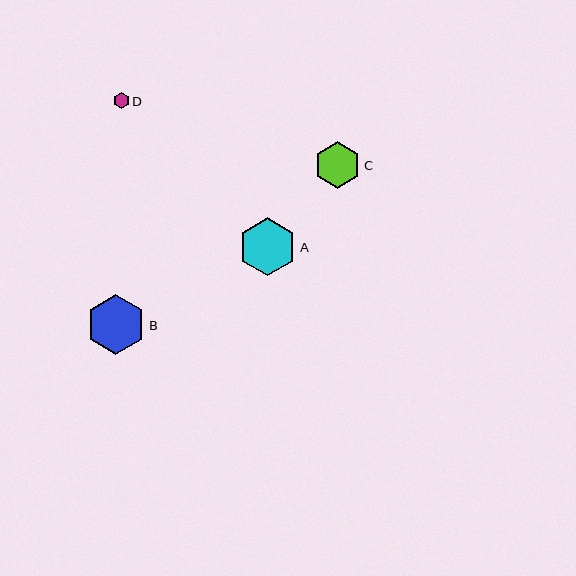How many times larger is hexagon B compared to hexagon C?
Hexagon B is approximately 1.3 times the size of hexagon C.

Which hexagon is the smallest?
Hexagon D is the smallest with a size of approximately 16 pixels.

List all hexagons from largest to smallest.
From largest to smallest: B, A, C, D.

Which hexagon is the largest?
Hexagon B is the largest with a size of approximately 60 pixels.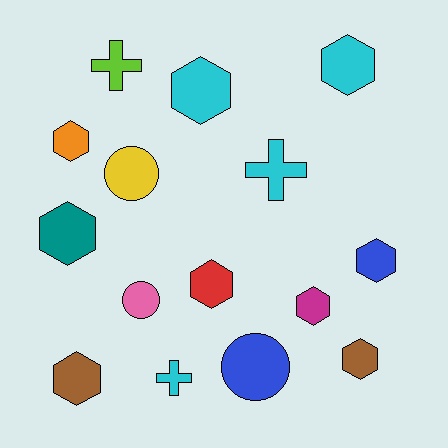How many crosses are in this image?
There are 3 crosses.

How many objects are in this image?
There are 15 objects.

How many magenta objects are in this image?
There is 1 magenta object.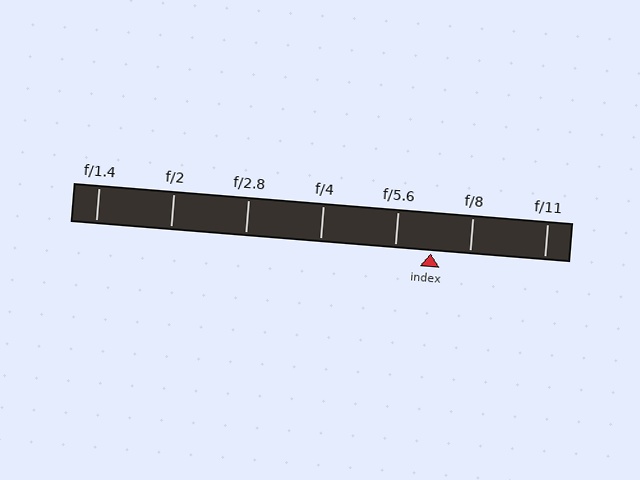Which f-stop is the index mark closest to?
The index mark is closest to f/5.6.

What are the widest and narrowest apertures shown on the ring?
The widest aperture shown is f/1.4 and the narrowest is f/11.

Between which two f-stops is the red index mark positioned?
The index mark is between f/5.6 and f/8.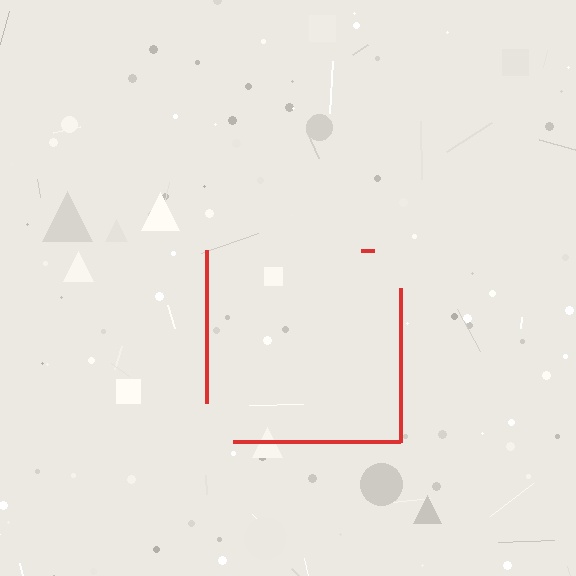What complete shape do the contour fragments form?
The contour fragments form a square.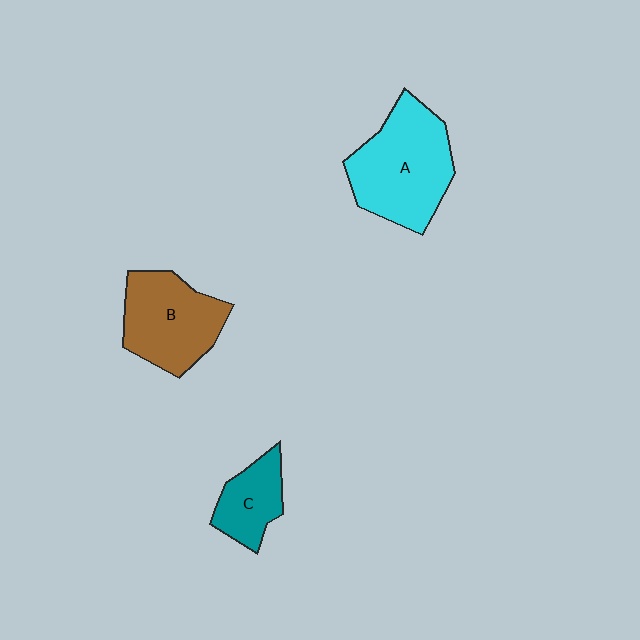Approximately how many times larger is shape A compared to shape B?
Approximately 1.2 times.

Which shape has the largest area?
Shape A (cyan).